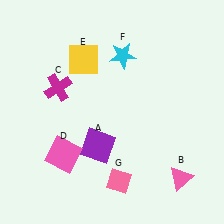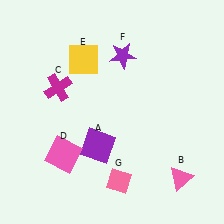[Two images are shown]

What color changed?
The star (F) changed from cyan in Image 1 to purple in Image 2.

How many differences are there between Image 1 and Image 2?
There is 1 difference between the two images.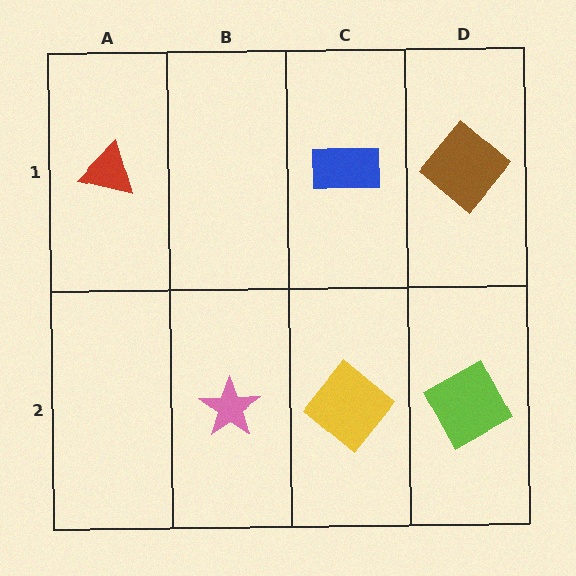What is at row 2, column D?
A lime square.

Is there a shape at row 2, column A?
No, that cell is empty.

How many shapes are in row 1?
3 shapes.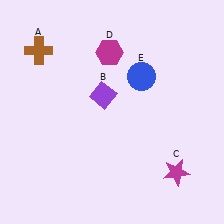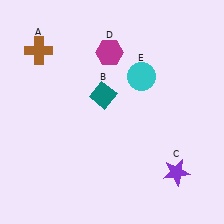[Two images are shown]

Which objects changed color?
B changed from purple to teal. C changed from magenta to purple. E changed from blue to cyan.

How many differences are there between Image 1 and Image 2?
There are 3 differences between the two images.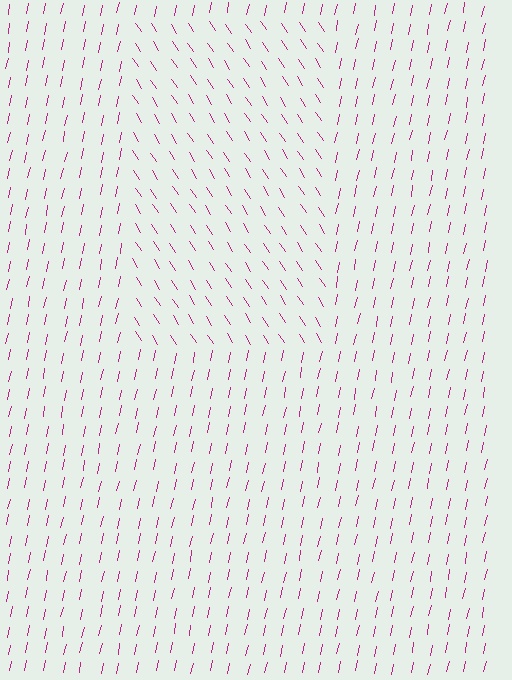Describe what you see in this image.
The image is filled with small magenta line segments. A rectangle region in the image has lines oriented differently from the surrounding lines, creating a visible texture boundary.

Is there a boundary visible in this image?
Yes, there is a texture boundary formed by a change in line orientation.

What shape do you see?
I see a rectangle.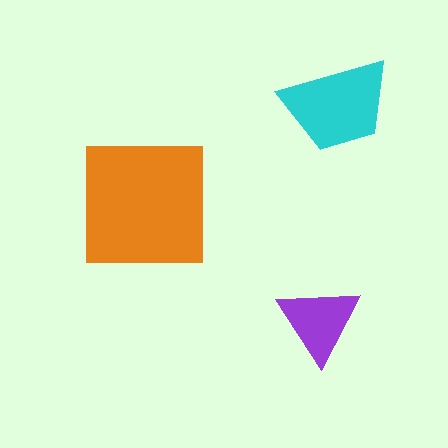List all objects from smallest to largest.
The purple triangle, the cyan trapezoid, the orange square.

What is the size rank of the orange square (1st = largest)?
1st.